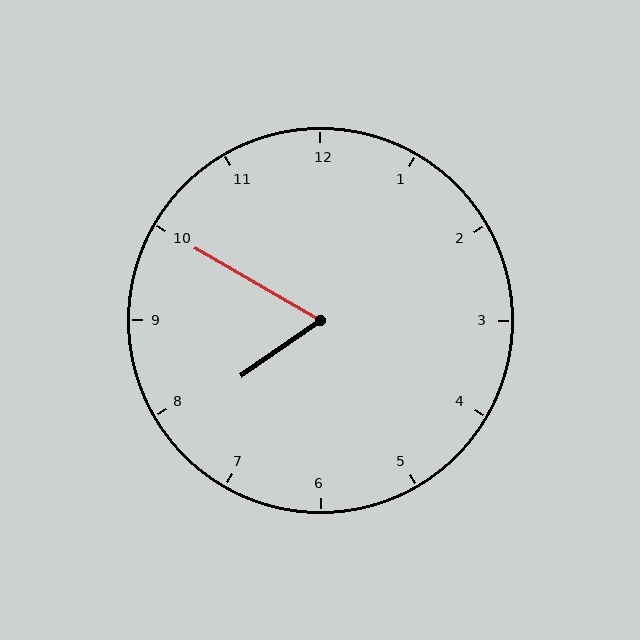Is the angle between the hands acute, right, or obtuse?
It is acute.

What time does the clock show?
7:50.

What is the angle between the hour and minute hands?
Approximately 65 degrees.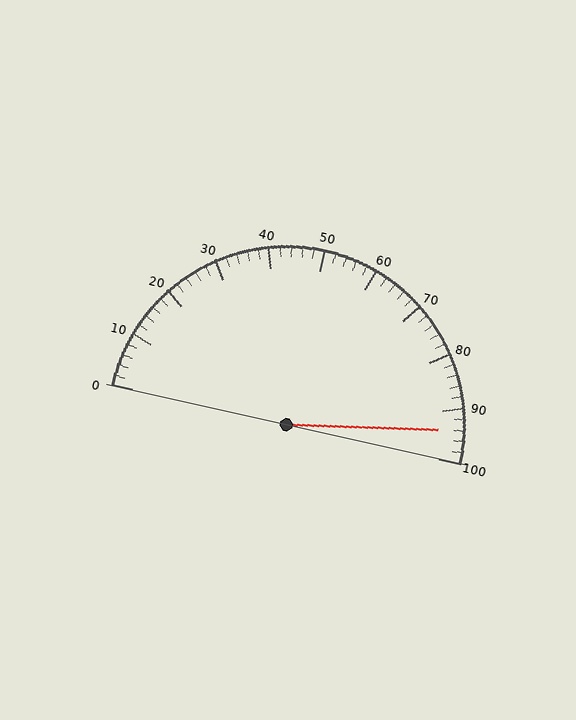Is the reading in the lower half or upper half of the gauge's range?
The reading is in the upper half of the range (0 to 100).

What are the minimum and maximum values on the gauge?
The gauge ranges from 0 to 100.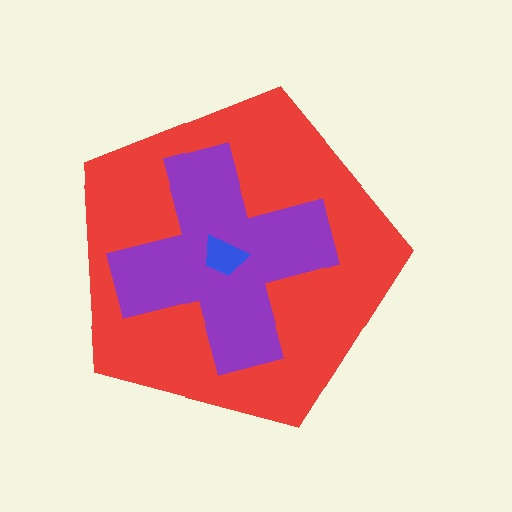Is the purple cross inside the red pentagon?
Yes.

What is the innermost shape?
The blue trapezoid.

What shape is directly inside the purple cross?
The blue trapezoid.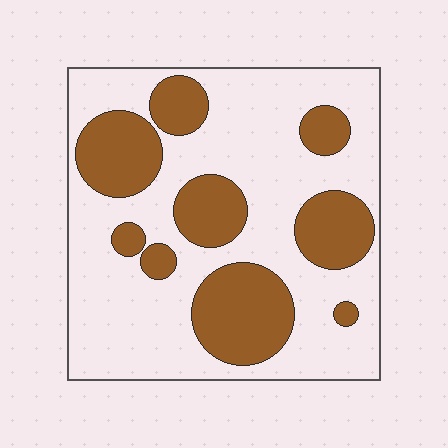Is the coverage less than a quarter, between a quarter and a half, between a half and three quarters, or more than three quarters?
Between a quarter and a half.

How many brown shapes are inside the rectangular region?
9.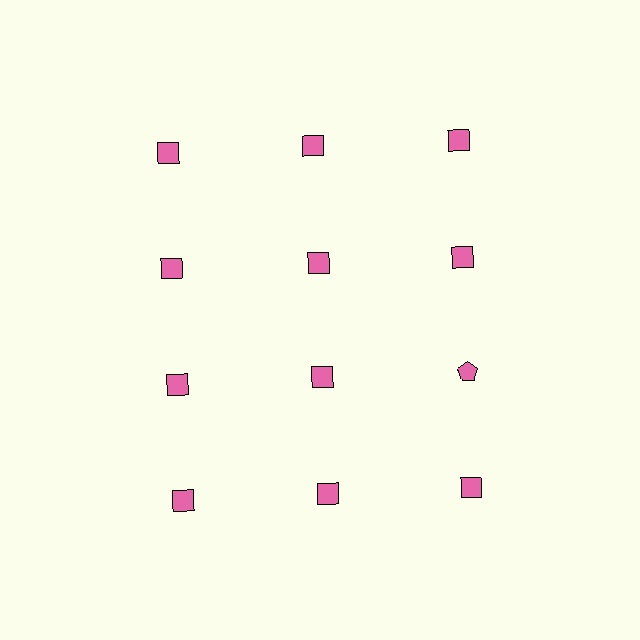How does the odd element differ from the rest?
It has a different shape: pentagon instead of square.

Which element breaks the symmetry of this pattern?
The pink pentagon in the third row, center column breaks the symmetry. All other shapes are pink squares.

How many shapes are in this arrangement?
There are 12 shapes arranged in a grid pattern.